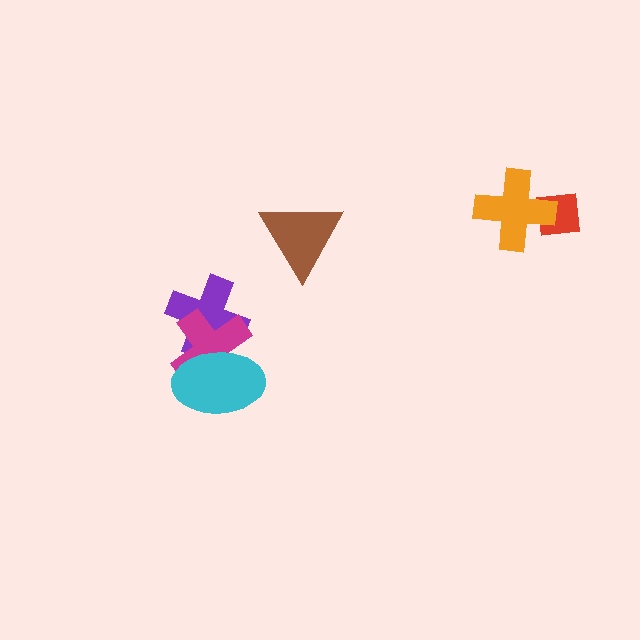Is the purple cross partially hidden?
Yes, it is partially covered by another shape.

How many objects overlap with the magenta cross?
2 objects overlap with the magenta cross.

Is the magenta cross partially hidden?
Yes, it is partially covered by another shape.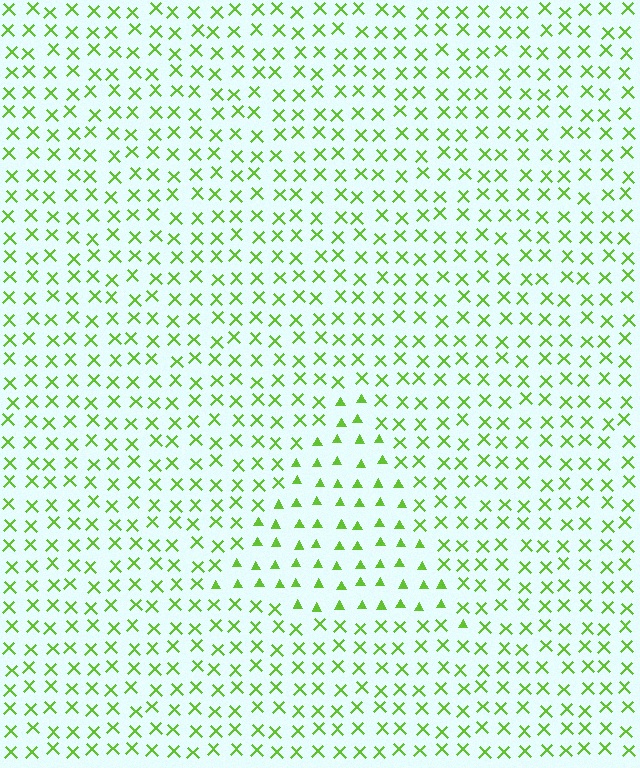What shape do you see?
I see a triangle.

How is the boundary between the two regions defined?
The boundary is defined by a change in element shape: triangles inside vs. X marks outside. All elements share the same color and spacing.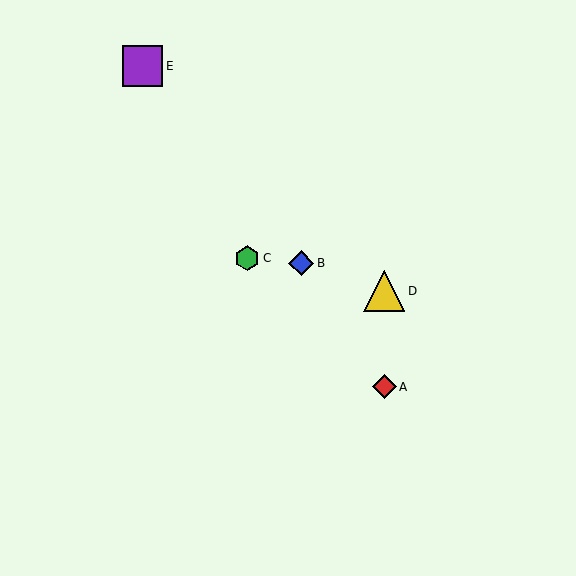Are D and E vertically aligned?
No, D is at x≈384 and E is at x≈143.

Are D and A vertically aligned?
Yes, both are at x≈384.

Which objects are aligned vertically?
Objects A, D are aligned vertically.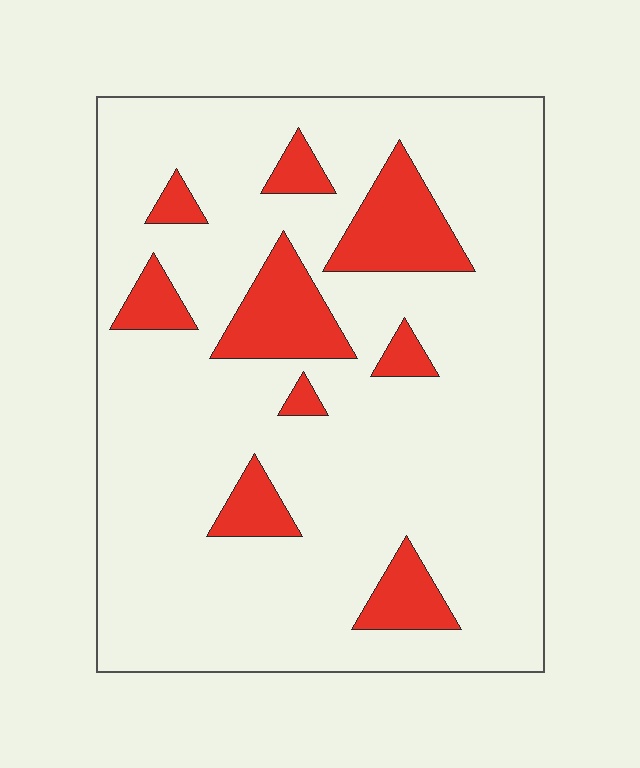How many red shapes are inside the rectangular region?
9.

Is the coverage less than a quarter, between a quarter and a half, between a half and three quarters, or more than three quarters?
Less than a quarter.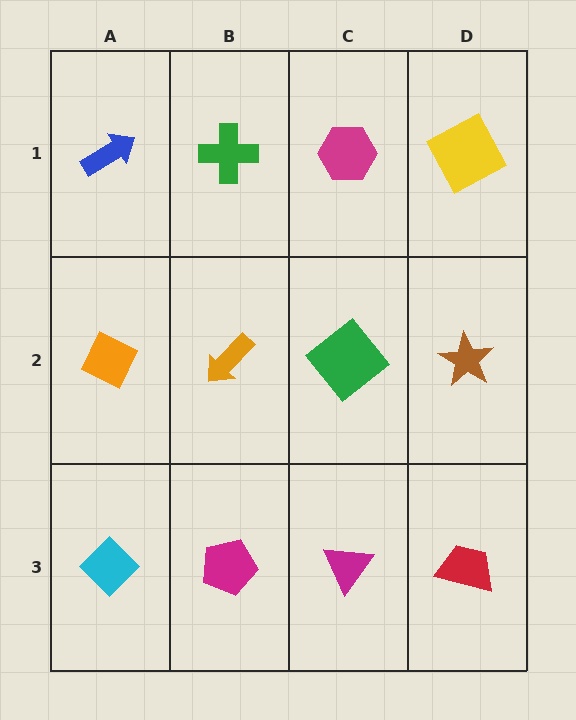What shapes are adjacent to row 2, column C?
A magenta hexagon (row 1, column C), a magenta triangle (row 3, column C), an orange arrow (row 2, column B), a brown star (row 2, column D).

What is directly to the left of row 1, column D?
A magenta hexagon.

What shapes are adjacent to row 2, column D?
A yellow square (row 1, column D), a red trapezoid (row 3, column D), a green diamond (row 2, column C).